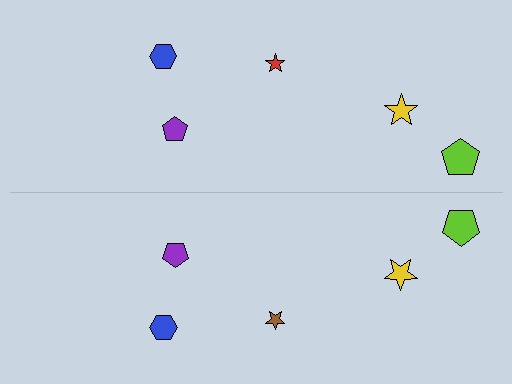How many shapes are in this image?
There are 10 shapes in this image.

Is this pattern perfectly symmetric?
No, the pattern is not perfectly symmetric. The brown star on the bottom side breaks the symmetry — its mirror counterpart is red.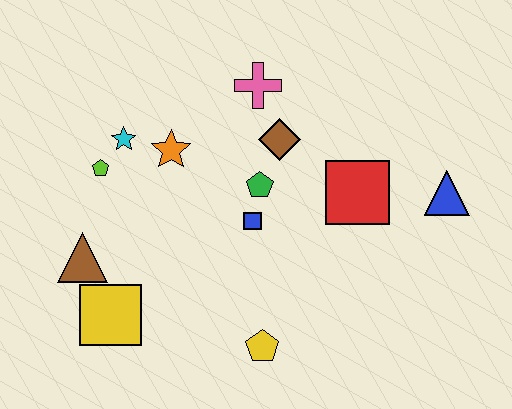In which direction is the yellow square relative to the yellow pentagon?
The yellow square is to the left of the yellow pentagon.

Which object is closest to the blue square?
The green pentagon is closest to the blue square.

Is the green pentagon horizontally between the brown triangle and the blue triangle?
Yes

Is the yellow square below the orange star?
Yes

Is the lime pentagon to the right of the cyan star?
No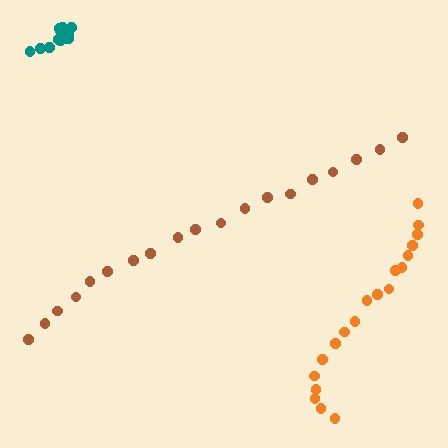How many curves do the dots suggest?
There are 3 distinct paths.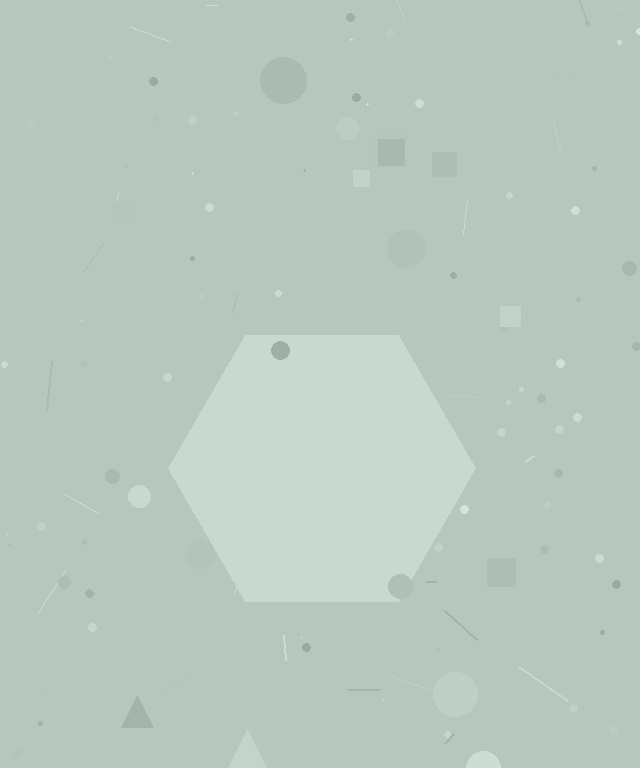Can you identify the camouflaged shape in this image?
The camouflaged shape is a hexagon.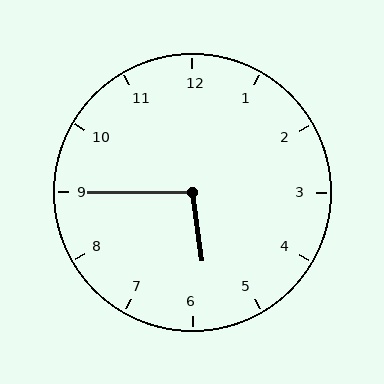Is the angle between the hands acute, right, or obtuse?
It is obtuse.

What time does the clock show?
5:45.